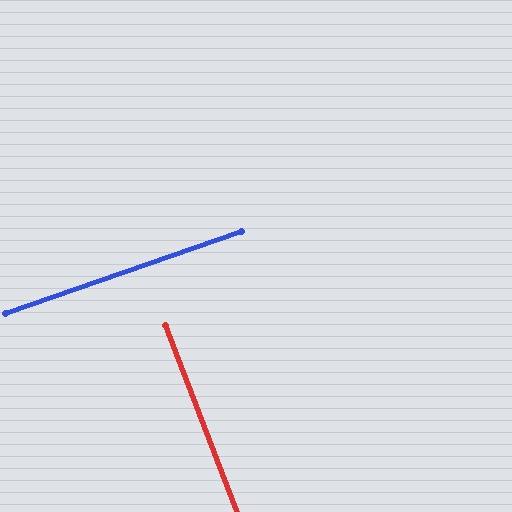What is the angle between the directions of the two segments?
Approximately 88 degrees.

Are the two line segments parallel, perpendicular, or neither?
Perpendicular — they meet at approximately 88°.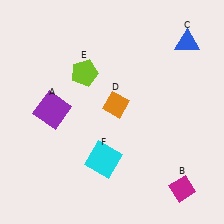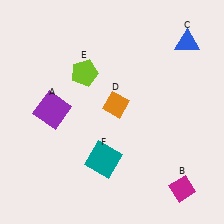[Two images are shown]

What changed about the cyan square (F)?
In Image 1, F is cyan. In Image 2, it changed to teal.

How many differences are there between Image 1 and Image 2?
There is 1 difference between the two images.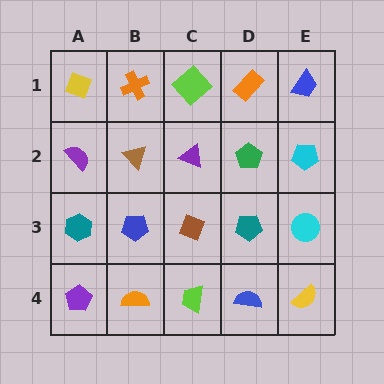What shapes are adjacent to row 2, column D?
An orange rectangle (row 1, column D), a teal pentagon (row 3, column D), a purple triangle (row 2, column C), a cyan pentagon (row 2, column E).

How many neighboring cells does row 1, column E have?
2.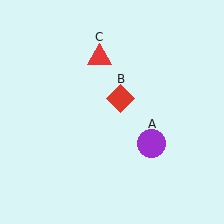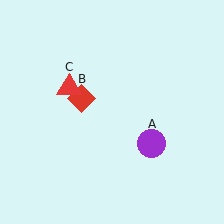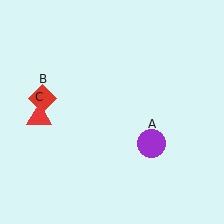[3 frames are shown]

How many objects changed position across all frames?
2 objects changed position: red diamond (object B), red triangle (object C).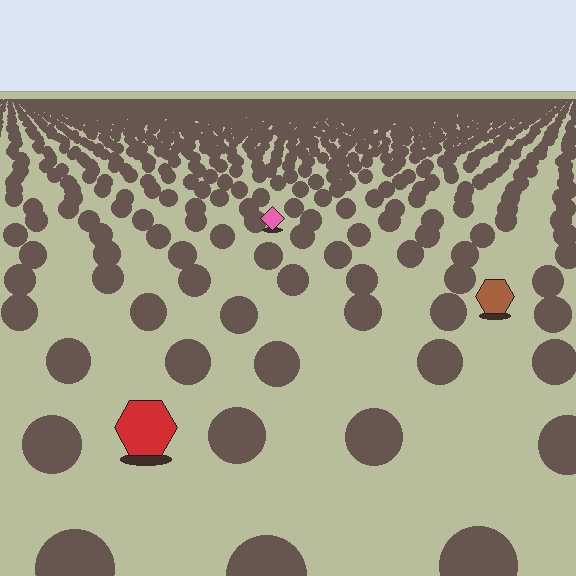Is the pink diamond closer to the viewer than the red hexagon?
No. The red hexagon is closer — you can tell from the texture gradient: the ground texture is coarser near it.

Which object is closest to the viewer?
The red hexagon is closest. The texture marks near it are larger and more spread out.